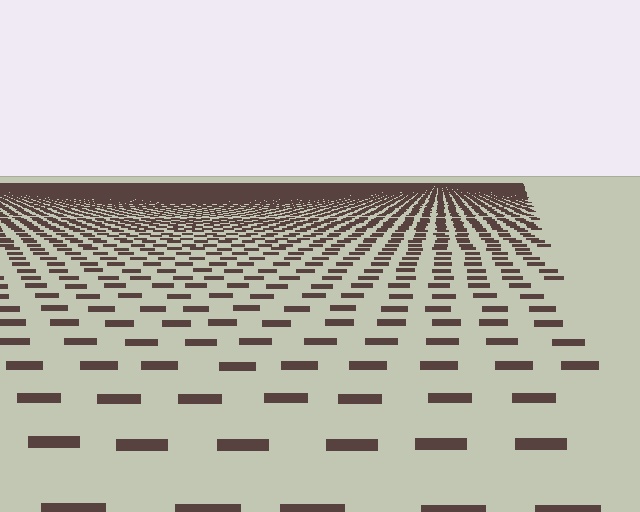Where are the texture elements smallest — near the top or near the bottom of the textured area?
Near the top.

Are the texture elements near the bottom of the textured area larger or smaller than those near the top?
Larger. Near the bottom, elements are closer to the viewer and appear at a bigger on-screen size.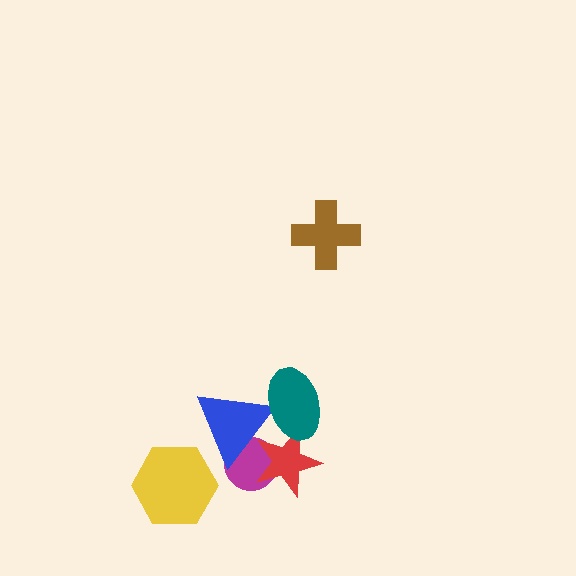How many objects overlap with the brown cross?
0 objects overlap with the brown cross.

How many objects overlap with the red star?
3 objects overlap with the red star.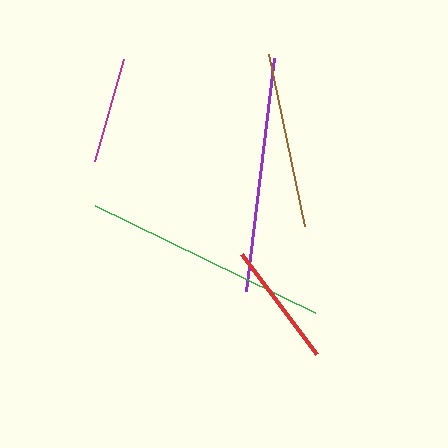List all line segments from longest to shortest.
From longest to shortest: green, purple, brown, red, magenta.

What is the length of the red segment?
The red segment is approximately 125 pixels long.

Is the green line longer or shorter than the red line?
The green line is longer than the red line.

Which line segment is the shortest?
The magenta line is the shortest at approximately 106 pixels.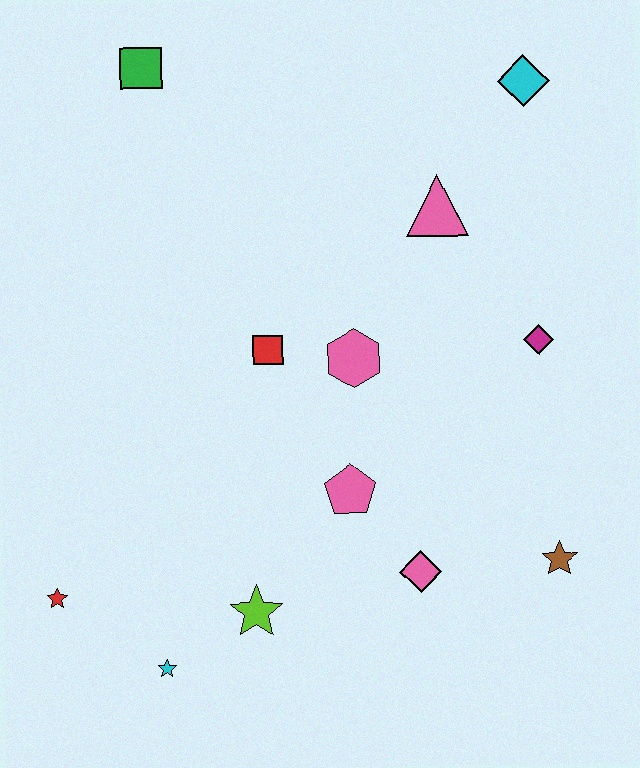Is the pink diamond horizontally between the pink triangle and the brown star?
No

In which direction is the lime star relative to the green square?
The lime star is below the green square.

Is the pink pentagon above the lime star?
Yes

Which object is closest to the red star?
The cyan star is closest to the red star.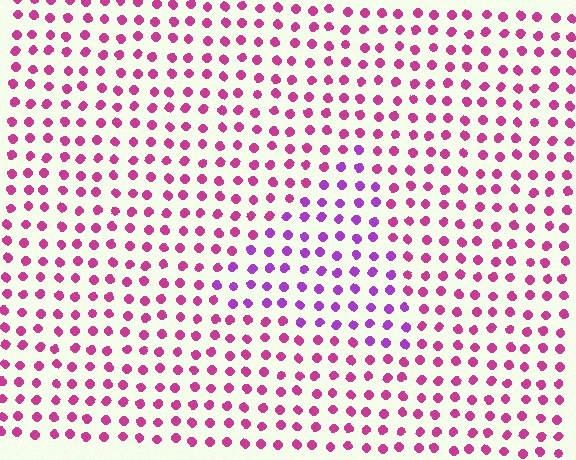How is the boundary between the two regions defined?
The boundary is defined purely by a slight shift in hue (about 36 degrees). Spacing, size, and orientation are identical on both sides.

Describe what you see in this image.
The image is filled with small magenta elements in a uniform arrangement. A triangle-shaped region is visible where the elements are tinted to a slightly different hue, forming a subtle color boundary.